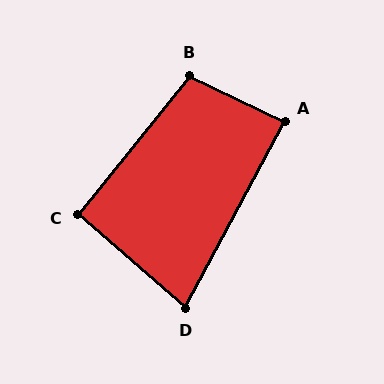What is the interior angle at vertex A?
Approximately 88 degrees (approximately right).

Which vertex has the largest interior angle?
B, at approximately 103 degrees.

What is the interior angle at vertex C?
Approximately 92 degrees (approximately right).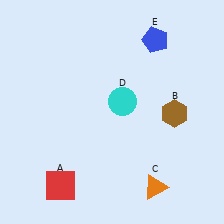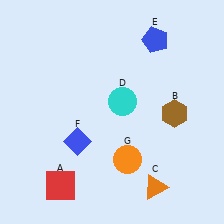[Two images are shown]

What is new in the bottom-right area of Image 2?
An orange circle (G) was added in the bottom-right area of Image 2.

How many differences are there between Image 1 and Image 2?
There are 2 differences between the two images.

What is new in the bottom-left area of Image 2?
A blue diamond (F) was added in the bottom-left area of Image 2.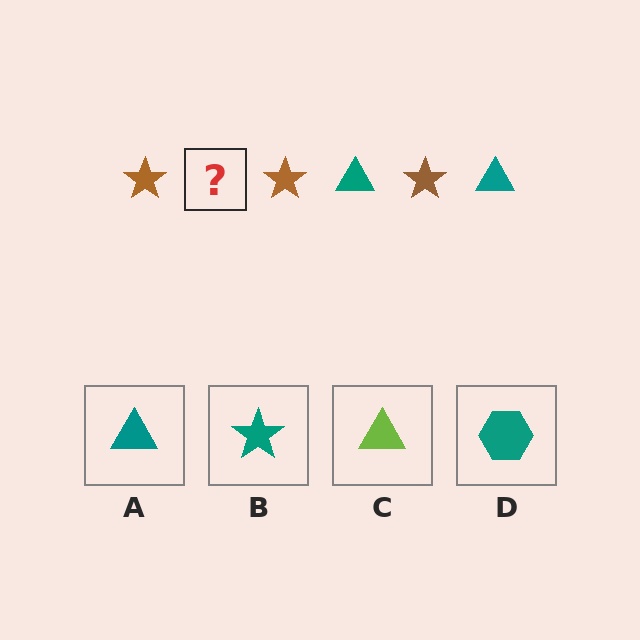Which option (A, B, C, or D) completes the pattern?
A.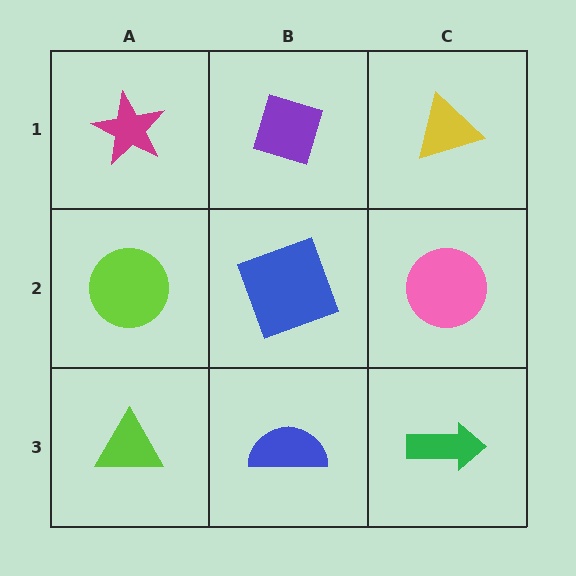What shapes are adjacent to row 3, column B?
A blue square (row 2, column B), a lime triangle (row 3, column A), a green arrow (row 3, column C).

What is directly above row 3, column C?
A pink circle.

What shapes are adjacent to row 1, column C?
A pink circle (row 2, column C), a purple diamond (row 1, column B).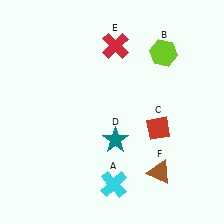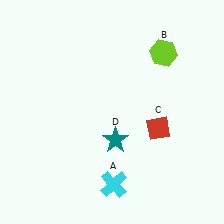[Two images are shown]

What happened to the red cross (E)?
The red cross (E) was removed in Image 2. It was in the top-right area of Image 1.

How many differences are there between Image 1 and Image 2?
There are 2 differences between the two images.